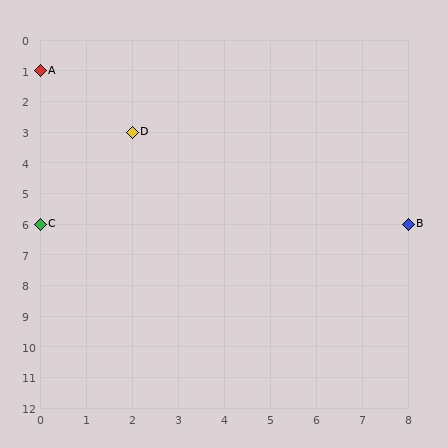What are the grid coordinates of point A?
Point A is at grid coordinates (0, 1).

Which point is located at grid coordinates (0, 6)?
Point C is at (0, 6).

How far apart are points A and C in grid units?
Points A and C are 5 rows apart.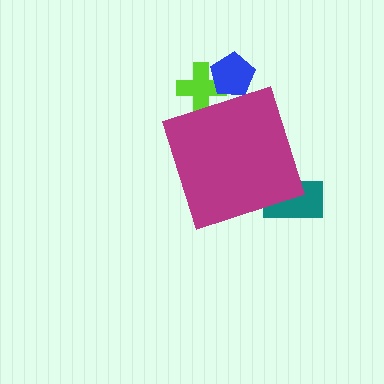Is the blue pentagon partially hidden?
Yes, the blue pentagon is partially hidden behind the magenta diamond.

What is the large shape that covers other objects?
A magenta diamond.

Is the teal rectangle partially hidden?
Yes, the teal rectangle is partially hidden behind the magenta diamond.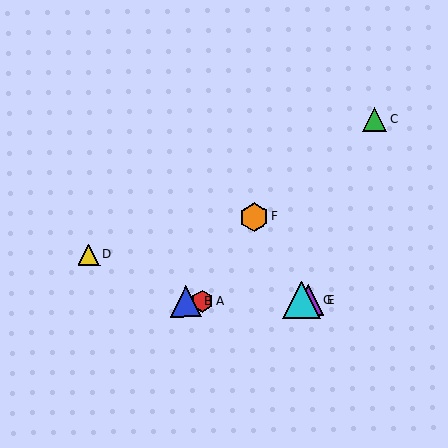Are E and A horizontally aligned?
Yes, both are at y≈300.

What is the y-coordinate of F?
Object F is at y≈217.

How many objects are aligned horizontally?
4 objects (A, B, E, G) are aligned horizontally.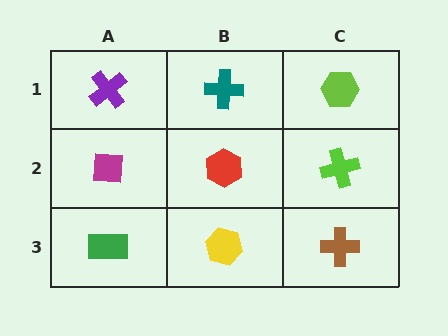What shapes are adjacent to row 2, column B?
A teal cross (row 1, column B), a yellow hexagon (row 3, column B), a magenta square (row 2, column A), a lime cross (row 2, column C).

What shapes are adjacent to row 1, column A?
A magenta square (row 2, column A), a teal cross (row 1, column B).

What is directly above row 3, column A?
A magenta square.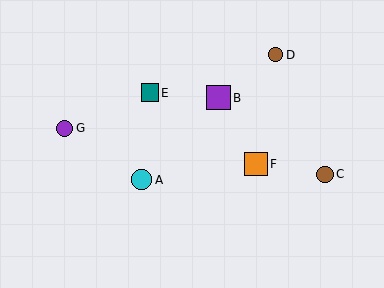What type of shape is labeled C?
Shape C is a brown circle.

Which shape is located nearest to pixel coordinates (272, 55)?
The brown circle (labeled D) at (276, 55) is nearest to that location.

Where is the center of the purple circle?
The center of the purple circle is at (65, 128).